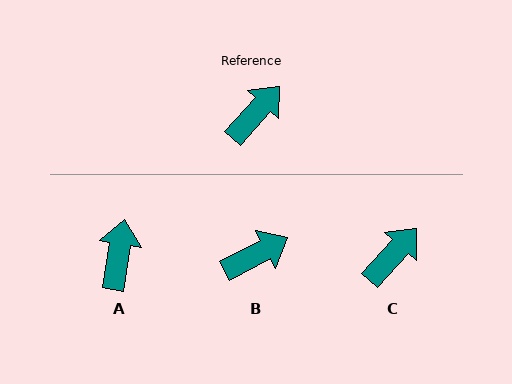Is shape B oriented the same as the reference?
No, it is off by about 20 degrees.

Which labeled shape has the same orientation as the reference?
C.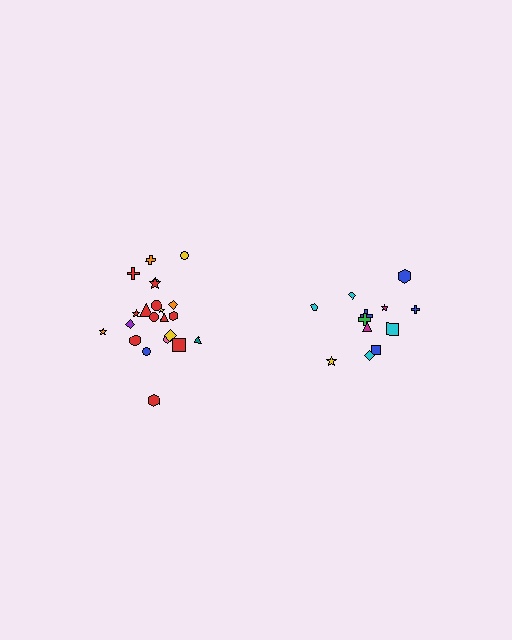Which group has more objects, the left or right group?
The left group.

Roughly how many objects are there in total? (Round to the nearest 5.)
Roughly 35 objects in total.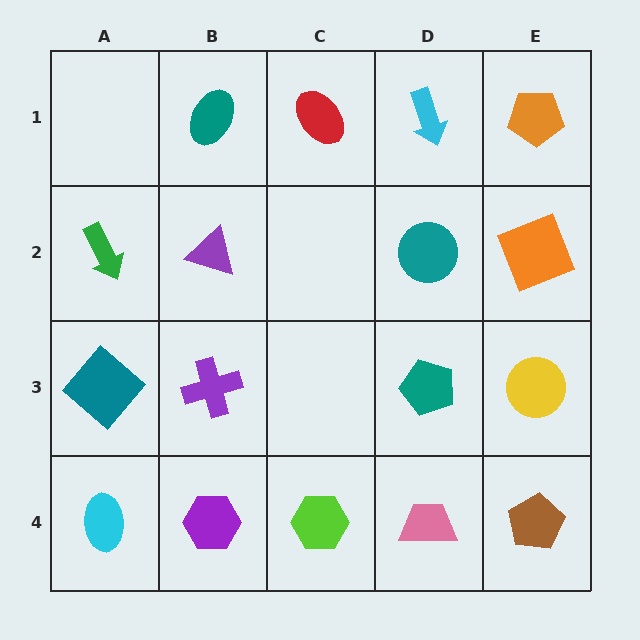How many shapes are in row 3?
4 shapes.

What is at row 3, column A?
A teal diamond.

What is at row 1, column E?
An orange pentagon.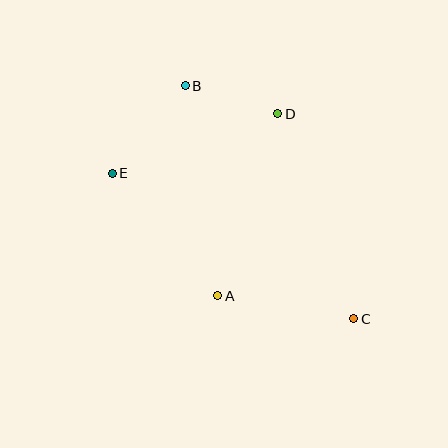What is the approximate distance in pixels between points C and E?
The distance between C and E is approximately 282 pixels.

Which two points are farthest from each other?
Points B and C are farthest from each other.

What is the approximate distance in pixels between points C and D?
The distance between C and D is approximately 219 pixels.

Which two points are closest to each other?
Points B and D are closest to each other.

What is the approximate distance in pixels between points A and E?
The distance between A and E is approximately 161 pixels.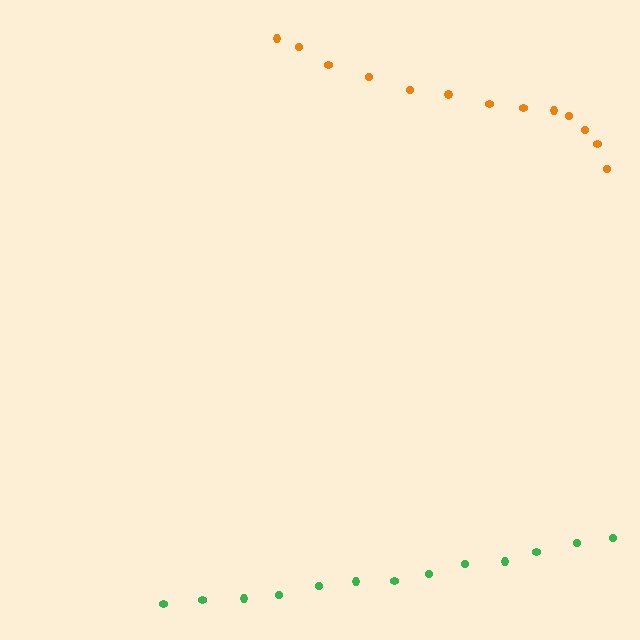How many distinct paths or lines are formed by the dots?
There are 2 distinct paths.